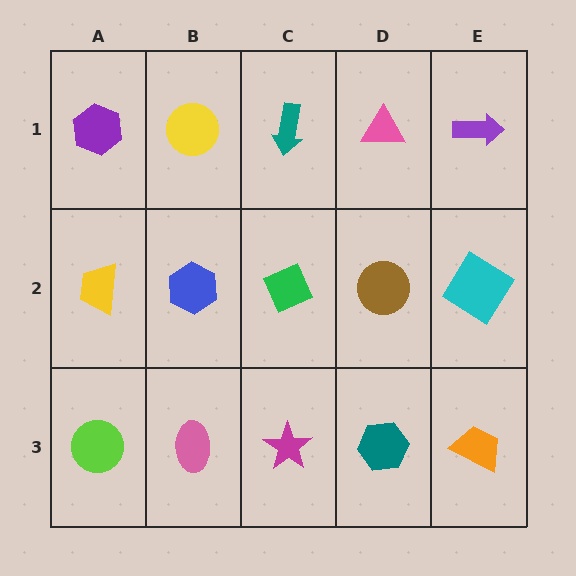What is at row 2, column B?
A blue hexagon.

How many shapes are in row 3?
5 shapes.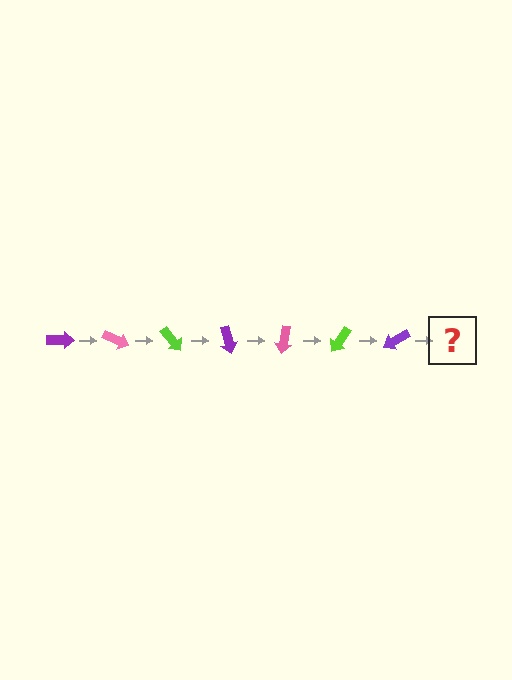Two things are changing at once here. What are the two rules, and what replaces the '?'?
The two rules are that it rotates 25 degrees each step and the color cycles through purple, pink, and lime. The '?' should be a pink arrow, rotated 175 degrees from the start.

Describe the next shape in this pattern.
It should be a pink arrow, rotated 175 degrees from the start.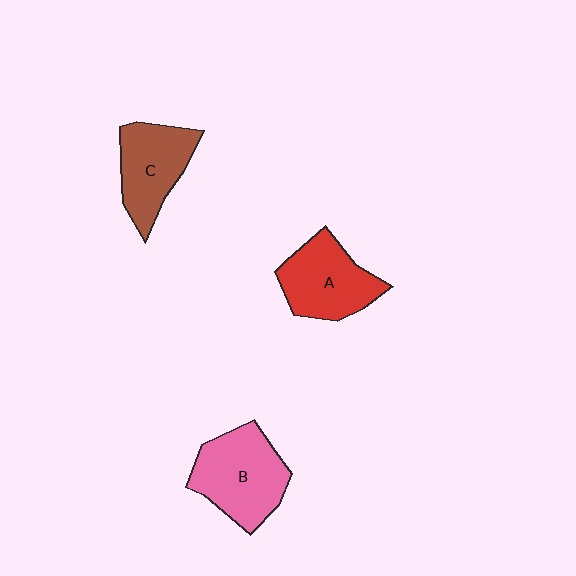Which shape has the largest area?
Shape B (pink).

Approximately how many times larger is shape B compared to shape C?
Approximately 1.2 times.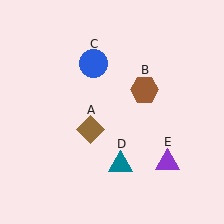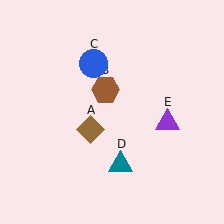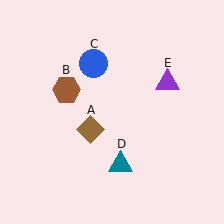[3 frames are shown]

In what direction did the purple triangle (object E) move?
The purple triangle (object E) moved up.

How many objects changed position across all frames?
2 objects changed position: brown hexagon (object B), purple triangle (object E).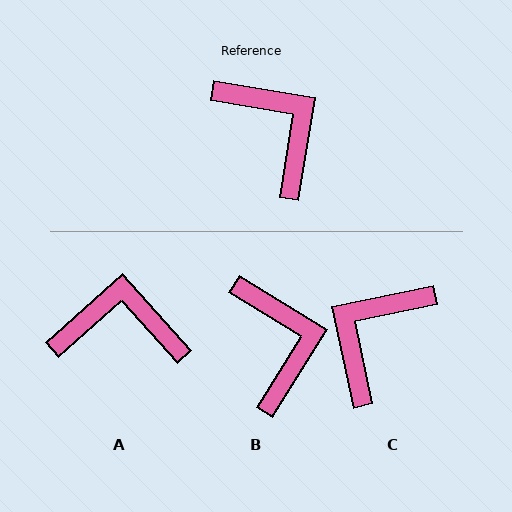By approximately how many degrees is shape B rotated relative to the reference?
Approximately 22 degrees clockwise.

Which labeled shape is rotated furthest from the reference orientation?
C, about 111 degrees away.